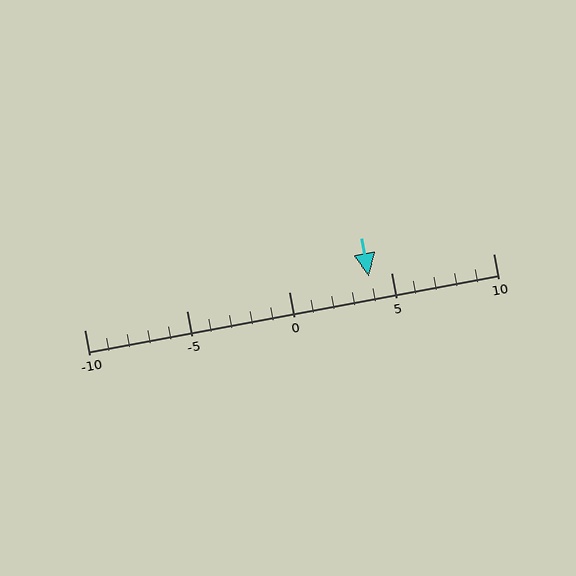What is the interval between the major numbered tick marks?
The major tick marks are spaced 5 units apart.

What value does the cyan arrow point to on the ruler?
The cyan arrow points to approximately 4.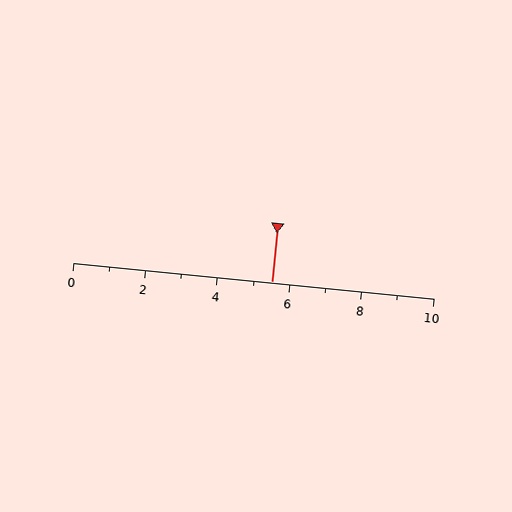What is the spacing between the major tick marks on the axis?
The major ticks are spaced 2 apart.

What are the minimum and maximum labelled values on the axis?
The axis runs from 0 to 10.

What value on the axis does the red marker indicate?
The marker indicates approximately 5.5.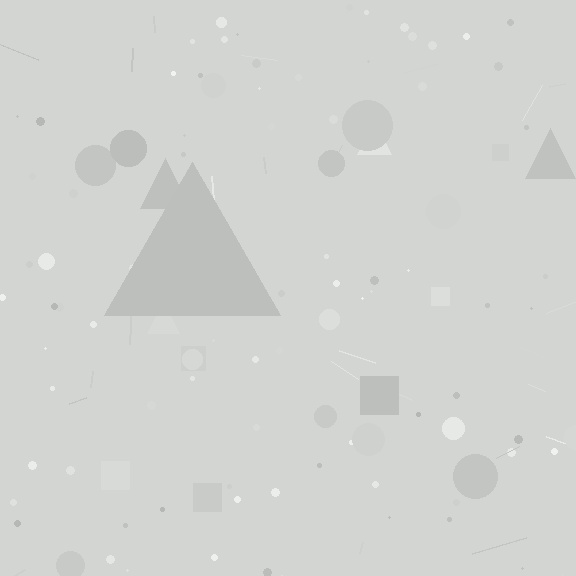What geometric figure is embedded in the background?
A triangle is embedded in the background.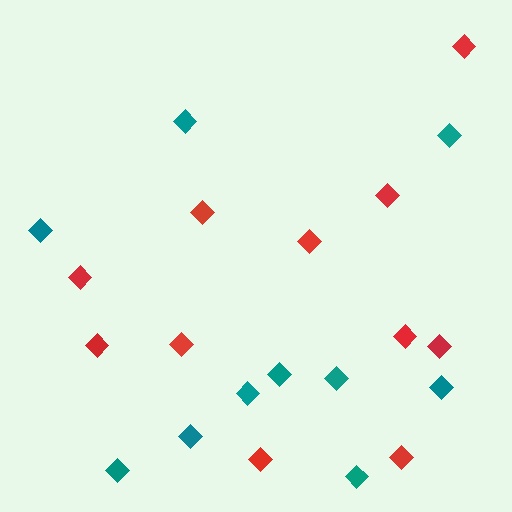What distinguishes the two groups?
There are 2 groups: one group of red diamonds (11) and one group of teal diamonds (10).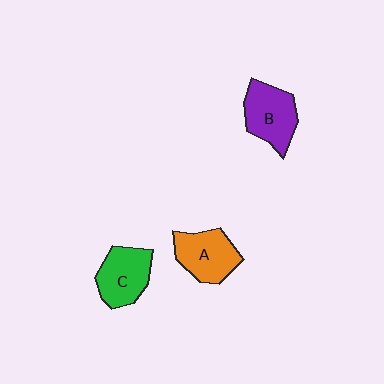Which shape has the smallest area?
Shape C (green).